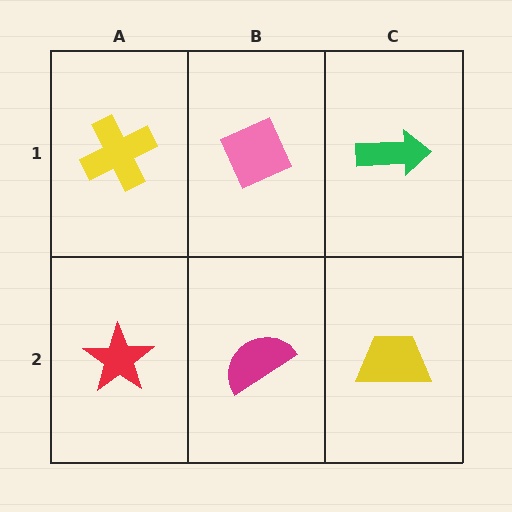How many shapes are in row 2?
3 shapes.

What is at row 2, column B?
A magenta semicircle.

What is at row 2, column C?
A yellow trapezoid.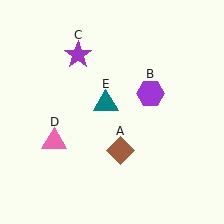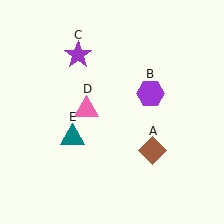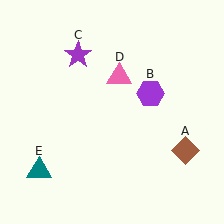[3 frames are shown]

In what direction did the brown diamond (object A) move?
The brown diamond (object A) moved right.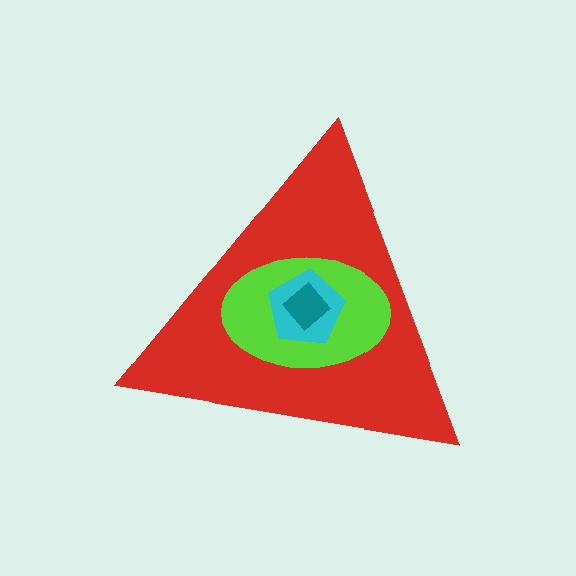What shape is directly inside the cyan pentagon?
The teal diamond.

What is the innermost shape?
The teal diamond.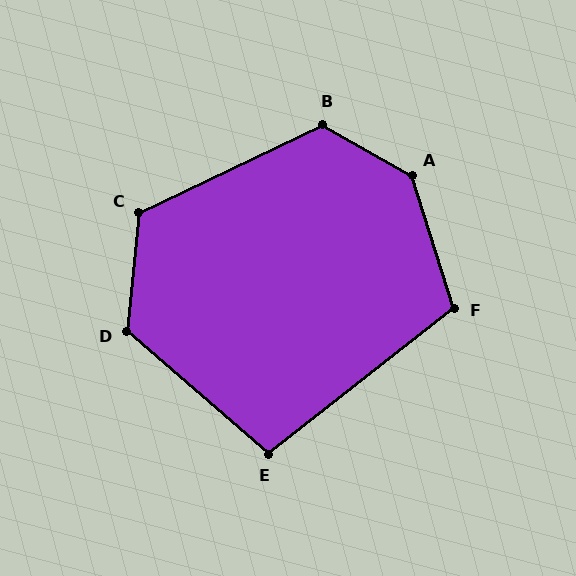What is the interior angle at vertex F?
Approximately 111 degrees (obtuse).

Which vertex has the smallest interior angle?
E, at approximately 101 degrees.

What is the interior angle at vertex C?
Approximately 122 degrees (obtuse).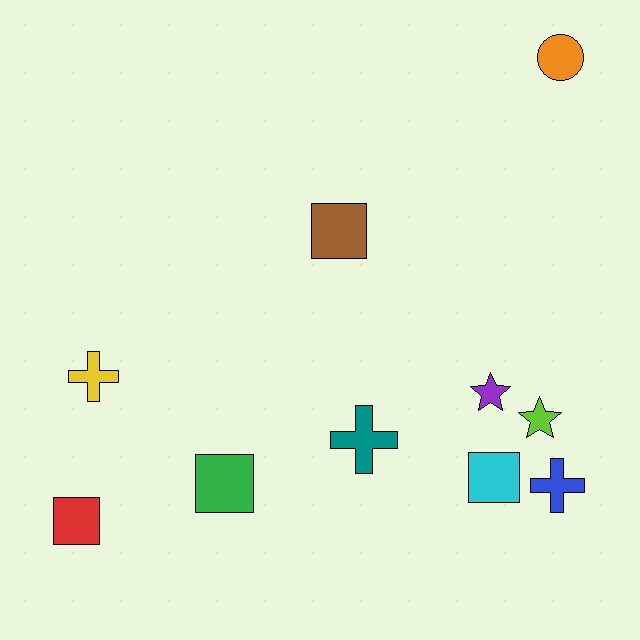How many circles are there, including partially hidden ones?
There is 1 circle.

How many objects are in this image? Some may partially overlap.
There are 10 objects.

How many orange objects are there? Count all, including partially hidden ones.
There is 1 orange object.